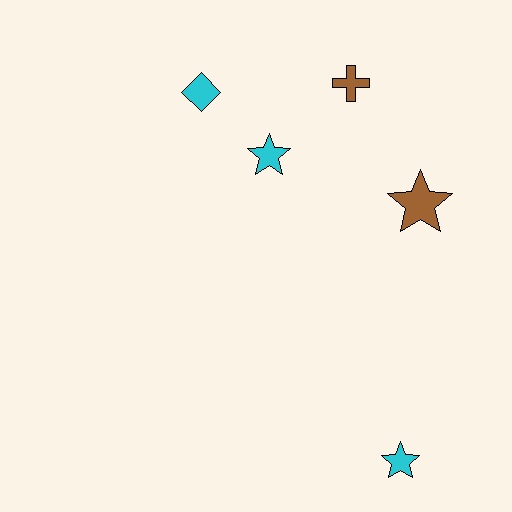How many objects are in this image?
There are 5 objects.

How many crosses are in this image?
There is 1 cross.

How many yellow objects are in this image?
There are no yellow objects.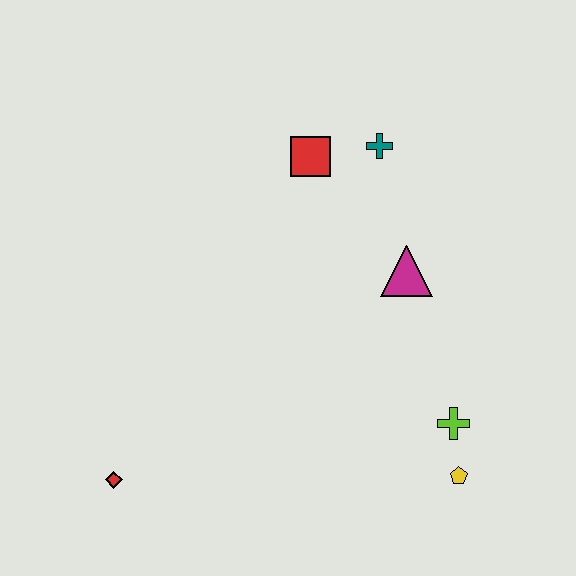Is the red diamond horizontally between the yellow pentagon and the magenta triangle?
No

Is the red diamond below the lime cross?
Yes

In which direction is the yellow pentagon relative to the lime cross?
The yellow pentagon is below the lime cross.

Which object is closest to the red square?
The teal cross is closest to the red square.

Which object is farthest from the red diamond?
The teal cross is farthest from the red diamond.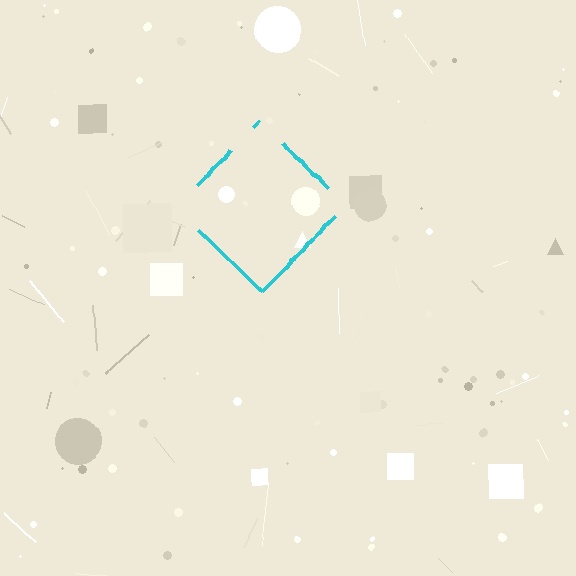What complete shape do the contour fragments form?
The contour fragments form a diamond.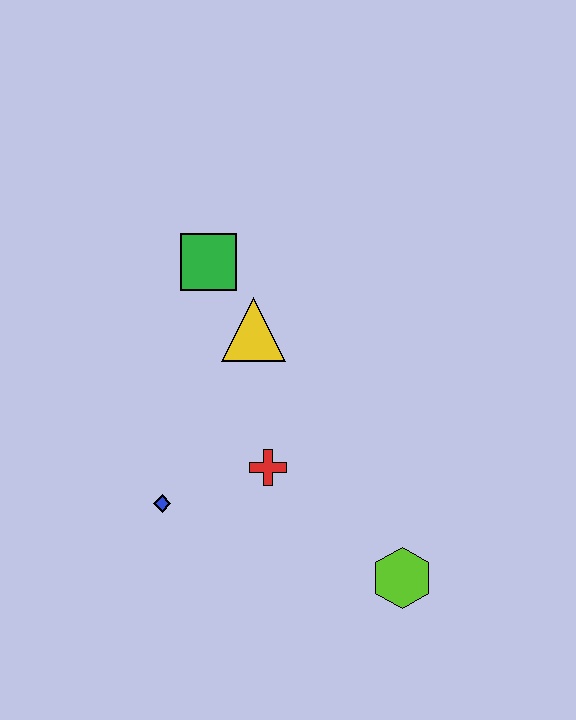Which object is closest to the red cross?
The blue diamond is closest to the red cross.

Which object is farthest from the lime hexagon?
The green square is farthest from the lime hexagon.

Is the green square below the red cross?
No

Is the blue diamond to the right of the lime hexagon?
No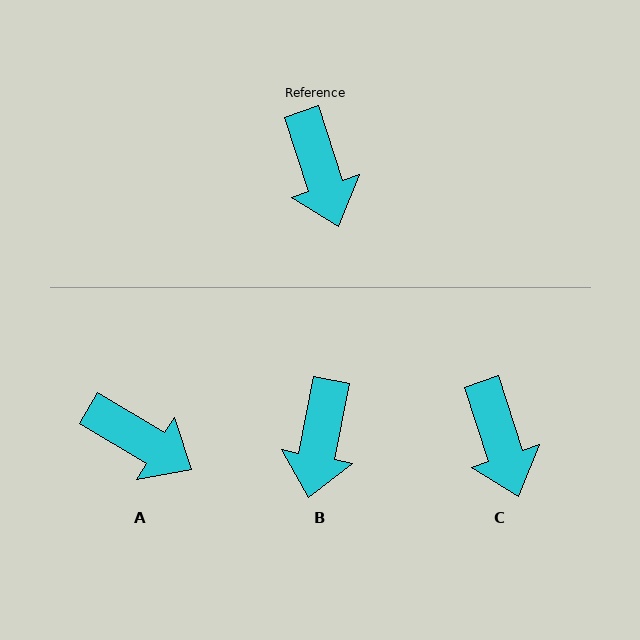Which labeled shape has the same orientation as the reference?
C.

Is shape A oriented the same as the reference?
No, it is off by about 41 degrees.